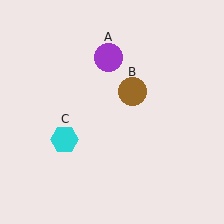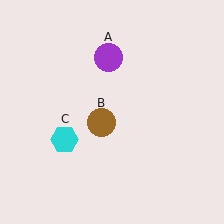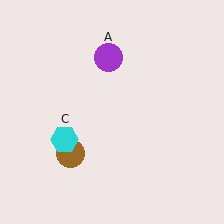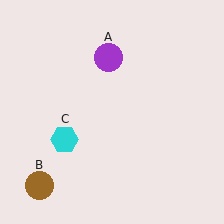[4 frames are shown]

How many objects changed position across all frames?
1 object changed position: brown circle (object B).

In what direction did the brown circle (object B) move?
The brown circle (object B) moved down and to the left.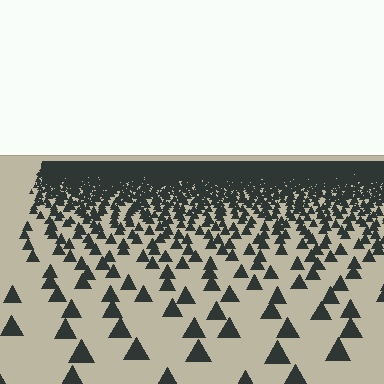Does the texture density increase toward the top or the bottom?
Density increases toward the top.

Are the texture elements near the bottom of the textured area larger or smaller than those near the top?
Larger. Near the bottom, elements are closer to the viewer and appear at a bigger on-screen size.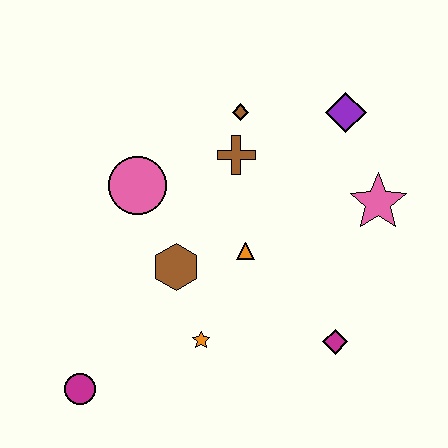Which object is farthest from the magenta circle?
The purple diamond is farthest from the magenta circle.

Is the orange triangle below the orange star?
No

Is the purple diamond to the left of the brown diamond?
No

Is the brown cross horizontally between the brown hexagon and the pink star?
Yes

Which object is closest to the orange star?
The brown hexagon is closest to the orange star.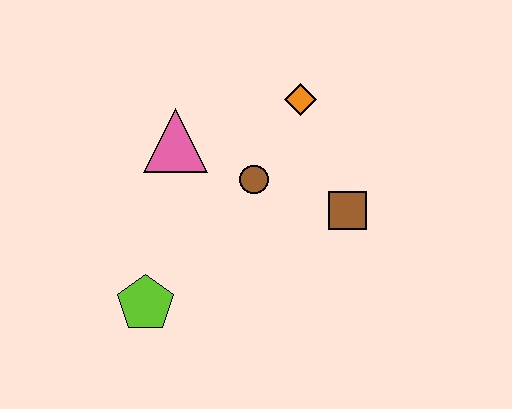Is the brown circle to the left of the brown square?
Yes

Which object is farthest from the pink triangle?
The brown square is farthest from the pink triangle.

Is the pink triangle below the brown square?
No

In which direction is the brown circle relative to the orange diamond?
The brown circle is below the orange diamond.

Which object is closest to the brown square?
The brown circle is closest to the brown square.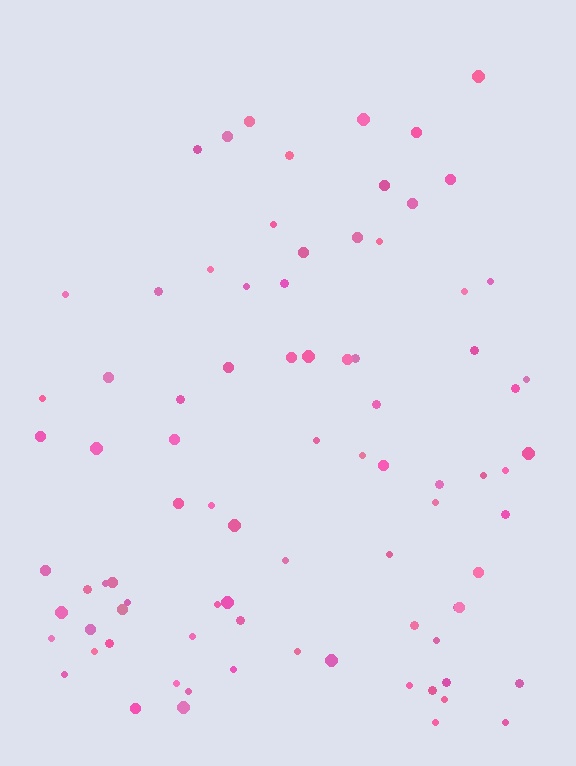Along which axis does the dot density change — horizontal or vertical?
Vertical.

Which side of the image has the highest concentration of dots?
The bottom.